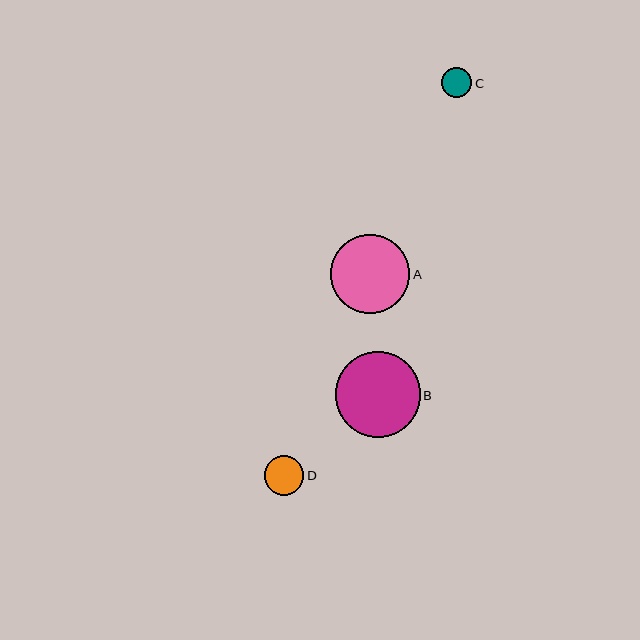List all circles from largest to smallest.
From largest to smallest: B, A, D, C.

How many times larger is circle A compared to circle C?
Circle A is approximately 2.6 times the size of circle C.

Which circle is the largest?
Circle B is the largest with a size of approximately 85 pixels.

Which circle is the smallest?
Circle C is the smallest with a size of approximately 30 pixels.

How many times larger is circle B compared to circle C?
Circle B is approximately 2.8 times the size of circle C.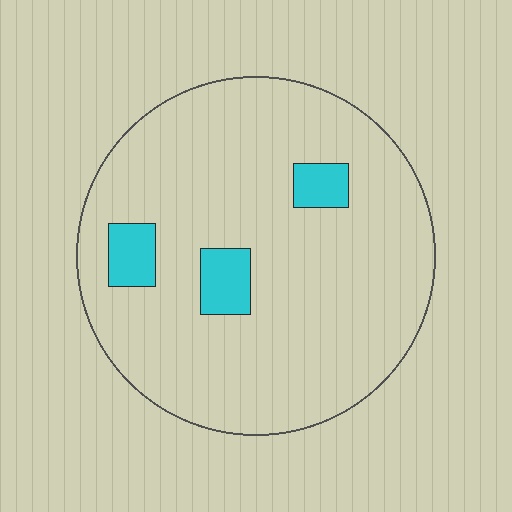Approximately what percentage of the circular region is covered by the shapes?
Approximately 10%.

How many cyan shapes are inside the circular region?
3.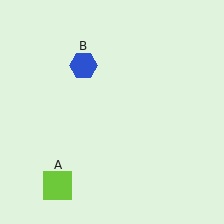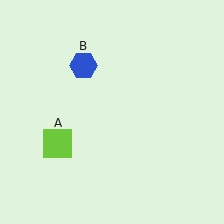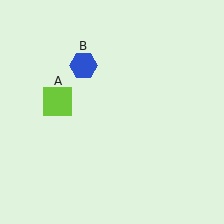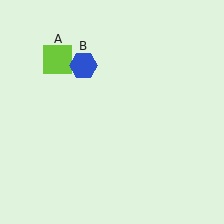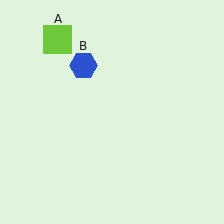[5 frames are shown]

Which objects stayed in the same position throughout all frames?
Blue hexagon (object B) remained stationary.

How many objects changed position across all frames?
1 object changed position: lime square (object A).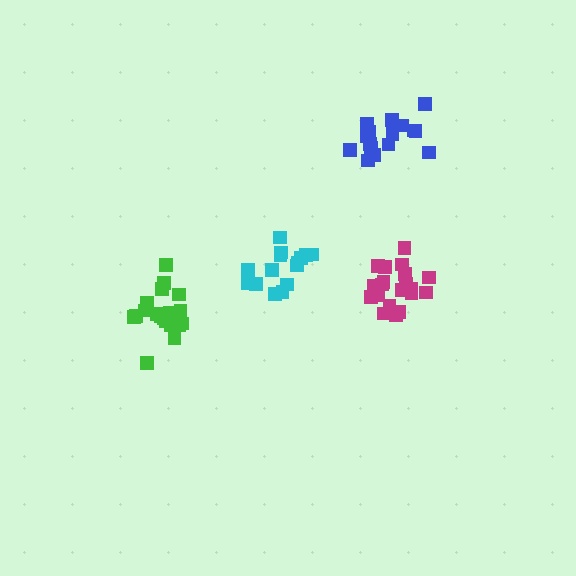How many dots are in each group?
Group 1: 21 dots, Group 2: 15 dots, Group 3: 17 dots, Group 4: 20 dots (73 total).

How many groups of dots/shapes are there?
There are 4 groups.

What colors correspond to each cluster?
The clusters are colored: magenta, cyan, blue, green.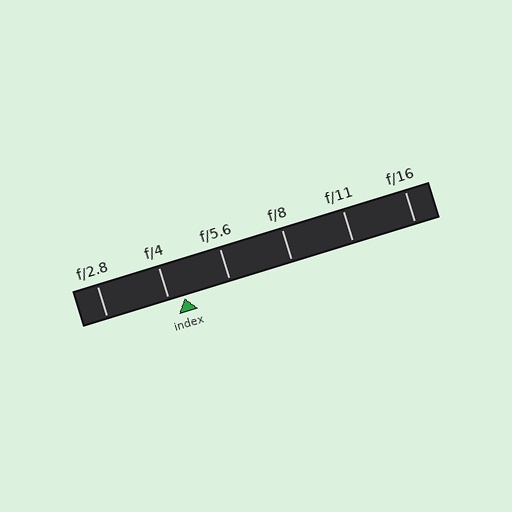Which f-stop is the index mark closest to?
The index mark is closest to f/4.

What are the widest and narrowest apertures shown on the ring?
The widest aperture shown is f/2.8 and the narrowest is f/16.